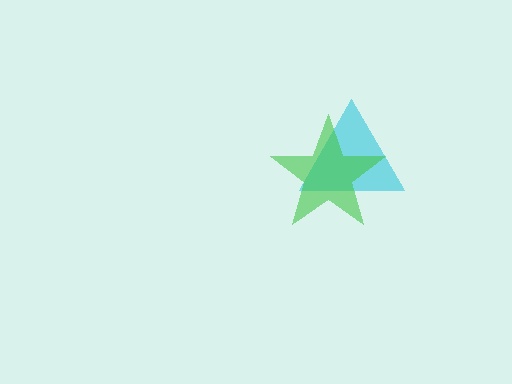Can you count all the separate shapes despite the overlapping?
Yes, there are 2 separate shapes.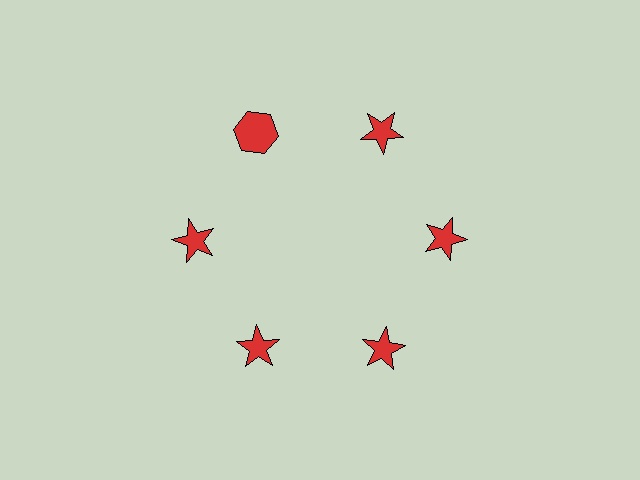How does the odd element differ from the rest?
It has a different shape: hexagon instead of star.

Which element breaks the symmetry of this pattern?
The red hexagon at roughly the 11 o'clock position breaks the symmetry. All other shapes are red stars.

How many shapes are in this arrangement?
There are 6 shapes arranged in a ring pattern.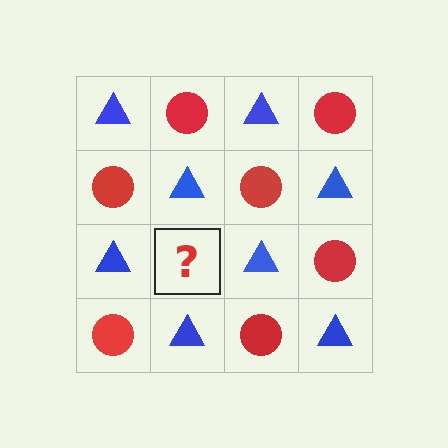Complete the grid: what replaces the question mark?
The question mark should be replaced with a red circle.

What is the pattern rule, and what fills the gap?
The rule is that it alternates blue triangle and red circle in a checkerboard pattern. The gap should be filled with a red circle.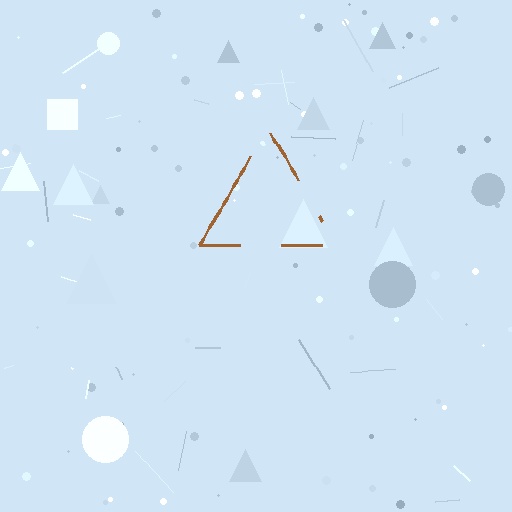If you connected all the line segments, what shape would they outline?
They would outline a triangle.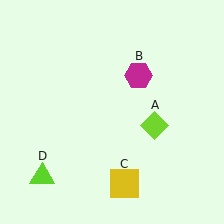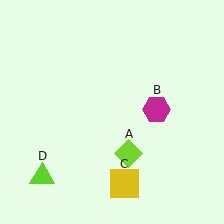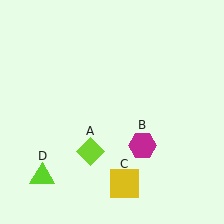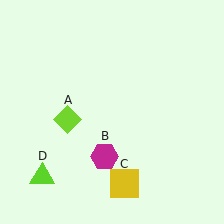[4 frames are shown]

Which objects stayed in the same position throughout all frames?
Yellow square (object C) and lime triangle (object D) remained stationary.